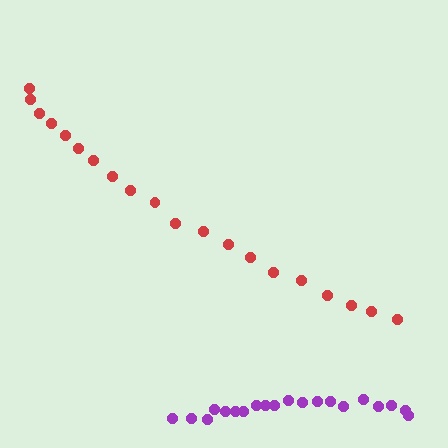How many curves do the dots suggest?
There are 2 distinct paths.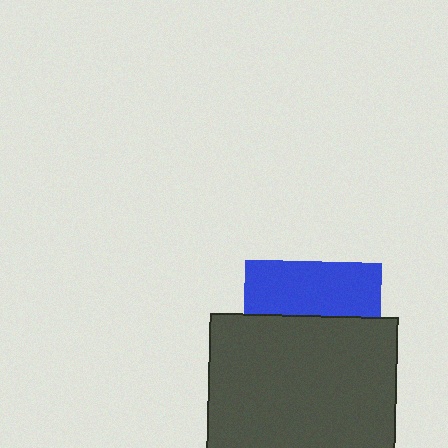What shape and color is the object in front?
The object in front is a dark gray square.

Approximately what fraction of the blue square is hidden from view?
Roughly 60% of the blue square is hidden behind the dark gray square.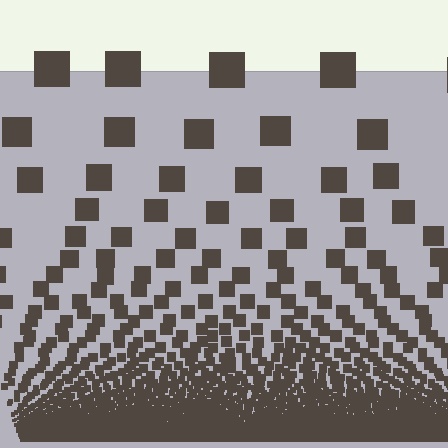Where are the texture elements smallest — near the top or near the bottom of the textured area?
Near the bottom.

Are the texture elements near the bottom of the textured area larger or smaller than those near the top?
Smaller. The gradient is inverted — elements near the bottom are smaller and denser.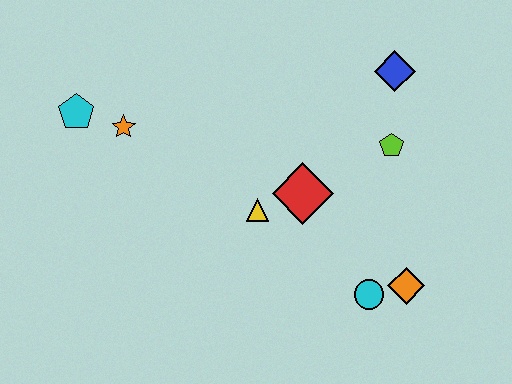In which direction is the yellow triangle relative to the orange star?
The yellow triangle is to the right of the orange star.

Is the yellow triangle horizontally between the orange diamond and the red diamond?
No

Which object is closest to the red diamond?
The yellow triangle is closest to the red diamond.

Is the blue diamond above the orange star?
Yes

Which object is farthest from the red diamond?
The cyan pentagon is farthest from the red diamond.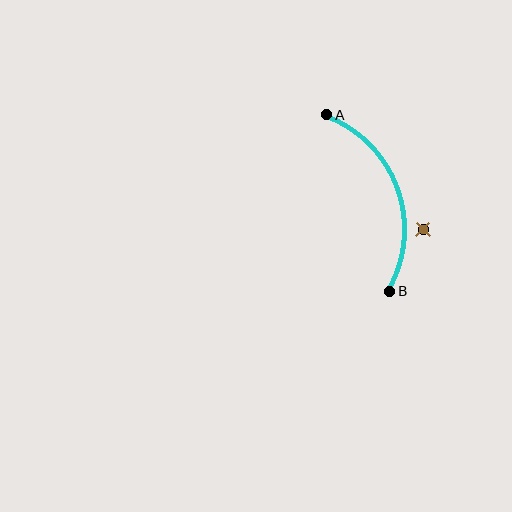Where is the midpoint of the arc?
The arc midpoint is the point on the curve farthest from the straight line joining A and B. It sits to the right of that line.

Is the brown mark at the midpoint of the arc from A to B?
No — the brown mark does not lie on the arc at all. It sits slightly outside the curve.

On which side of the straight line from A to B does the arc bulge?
The arc bulges to the right of the straight line connecting A and B.